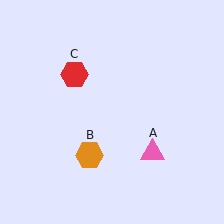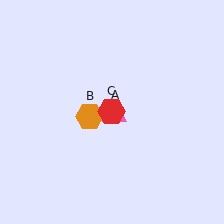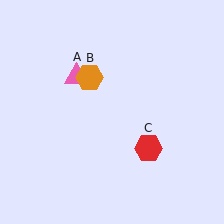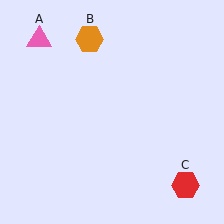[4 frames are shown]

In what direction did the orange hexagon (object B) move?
The orange hexagon (object B) moved up.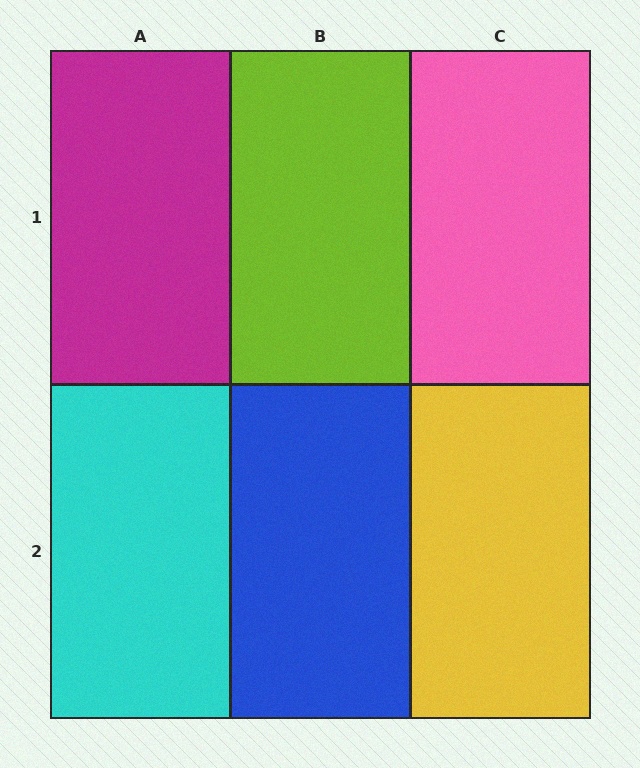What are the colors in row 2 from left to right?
Cyan, blue, yellow.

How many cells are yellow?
1 cell is yellow.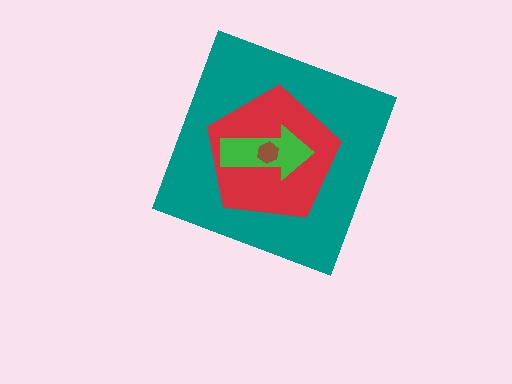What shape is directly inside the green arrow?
The brown hexagon.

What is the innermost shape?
The brown hexagon.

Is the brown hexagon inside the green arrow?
Yes.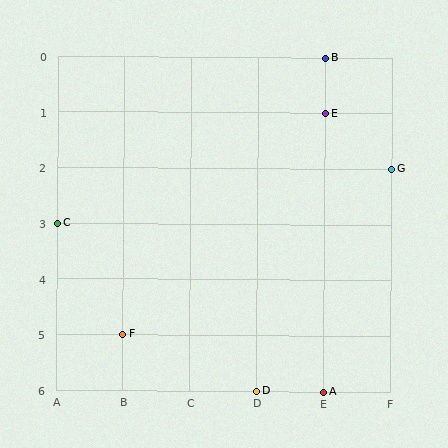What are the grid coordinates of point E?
Point E is at grid coordinates (E, 1).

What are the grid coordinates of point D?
Point D is at grid coordinates (D, 6).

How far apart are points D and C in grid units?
Points D and C are 3 columns and 3 rows apart (about 4.2 grid units diagonally).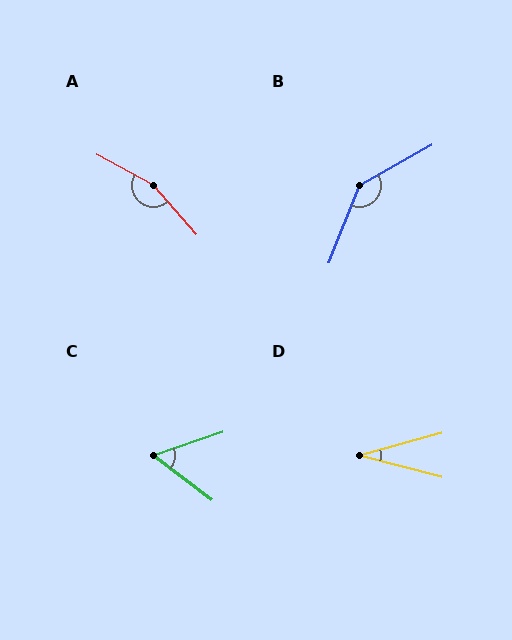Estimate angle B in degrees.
Approximately 141 degrees.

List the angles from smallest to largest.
D (30°), C (56°), B (141°), A (160°).